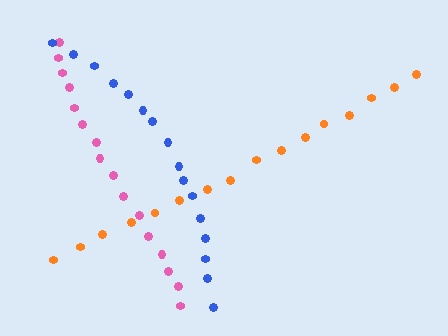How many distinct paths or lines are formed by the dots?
There are 3 distinct paths.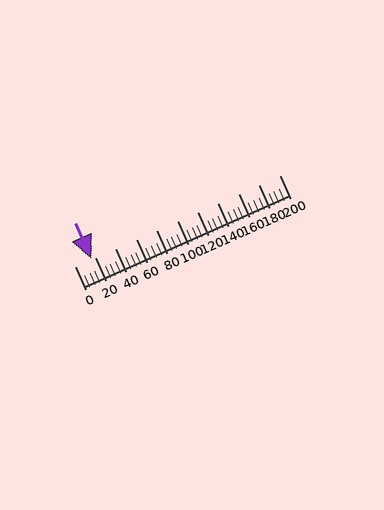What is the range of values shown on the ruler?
The ruler shows values from 0 to 200.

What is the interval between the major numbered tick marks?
The major tick marks are spaced 20 units apart.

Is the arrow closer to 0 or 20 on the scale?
The arrow is closer to 20.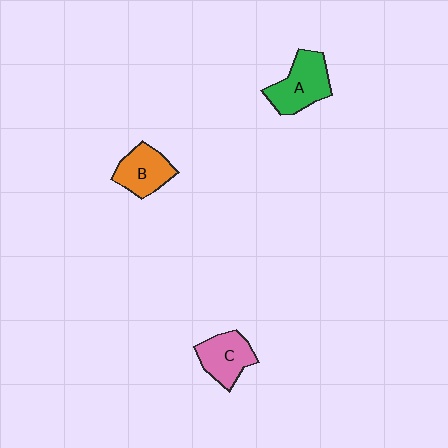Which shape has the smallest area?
Shape B (orange).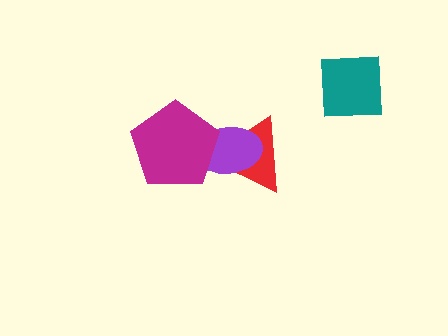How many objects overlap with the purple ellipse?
2 objects overlap with the purple ellipse.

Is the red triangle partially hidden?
Yes, it is partially covered by another shape.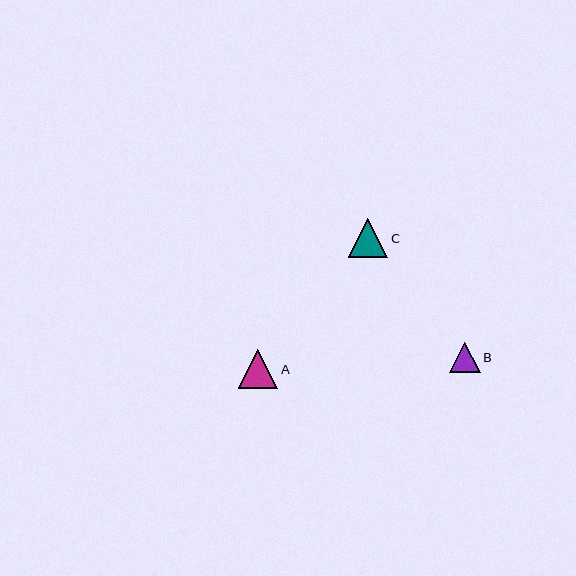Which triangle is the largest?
Triangle C is the largest with a size of approximately 40 pixels.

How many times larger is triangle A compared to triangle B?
Triangle A is approximately 1.3 times the size of triangle B.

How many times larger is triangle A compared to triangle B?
Triangle A is approximately 1.3 times the size of triangle B.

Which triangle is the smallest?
Triangle B is the smallest with a size of approximately 31 pixels.